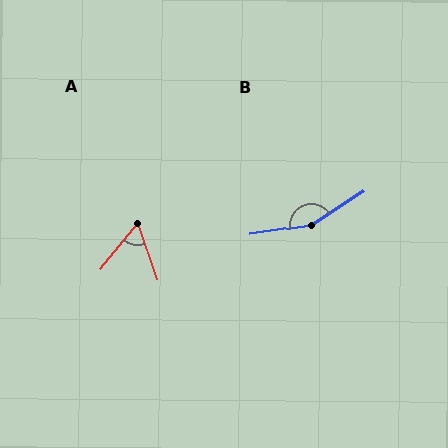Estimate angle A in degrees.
Approximately 57 degrees.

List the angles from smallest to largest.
A (57°), B (155°).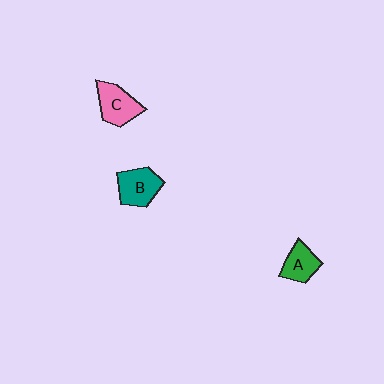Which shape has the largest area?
Shape B (teal).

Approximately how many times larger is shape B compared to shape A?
Approximately 1.3 times.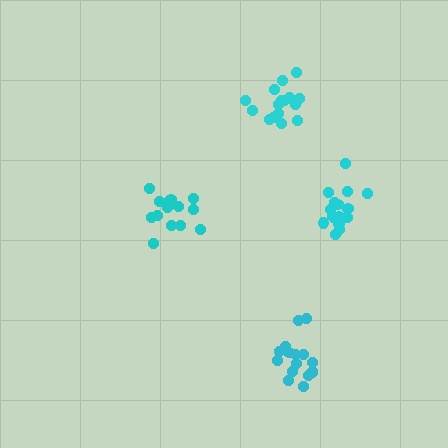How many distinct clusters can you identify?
There are 4 distinct clusters.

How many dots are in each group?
Group 1: 14 dots, Group 2: 18 dots, Group 3: 16 dots, Group 4: 16 dots (64 total).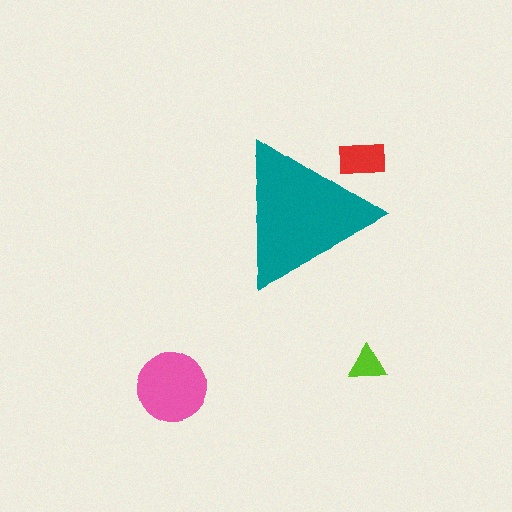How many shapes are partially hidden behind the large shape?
1 shape is partially hidden.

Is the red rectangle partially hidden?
Yes, the red rectangle is partially hidden behind the teal triangle.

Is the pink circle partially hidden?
No, the pink circle is fully visible.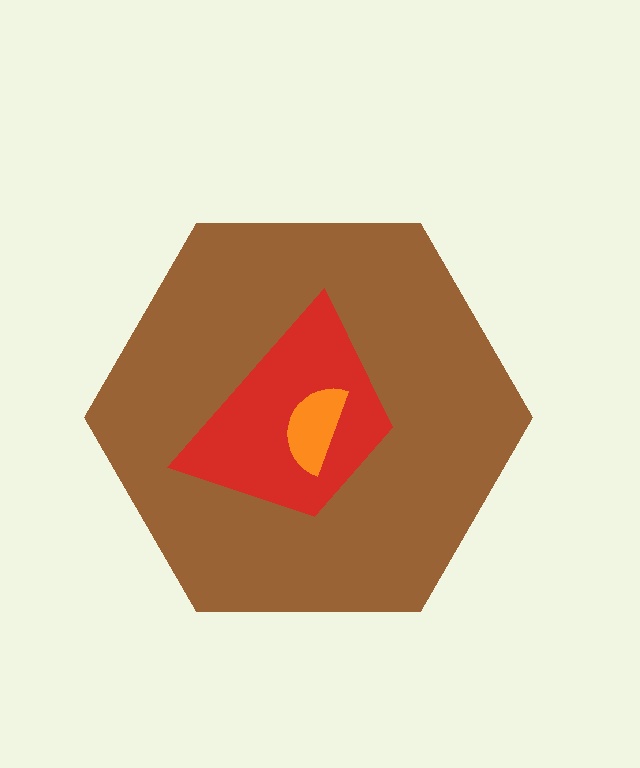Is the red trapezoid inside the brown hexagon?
Yes.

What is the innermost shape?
The orange semicircle.